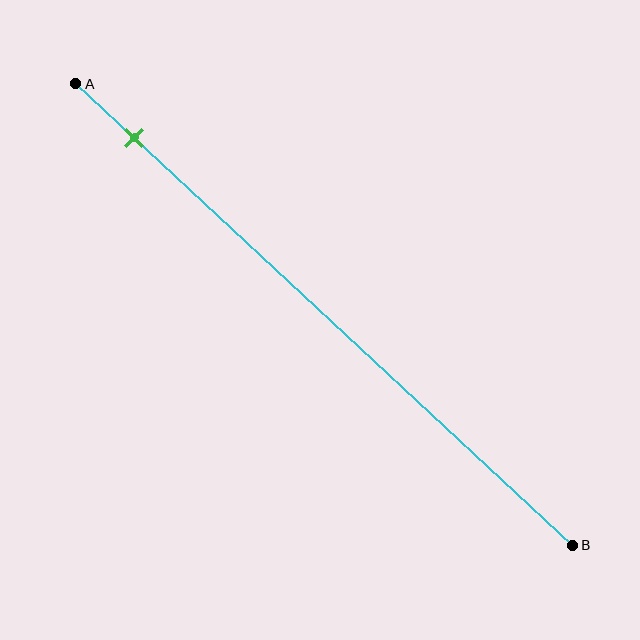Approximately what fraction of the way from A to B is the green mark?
The green mark is approximately 10% of the way from A to B.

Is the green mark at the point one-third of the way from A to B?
No, the mark is at about 10% from A, not at the 33% one-third point.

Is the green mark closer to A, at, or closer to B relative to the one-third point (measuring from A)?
The green mark is closer to point A than the one-third point of segment AB.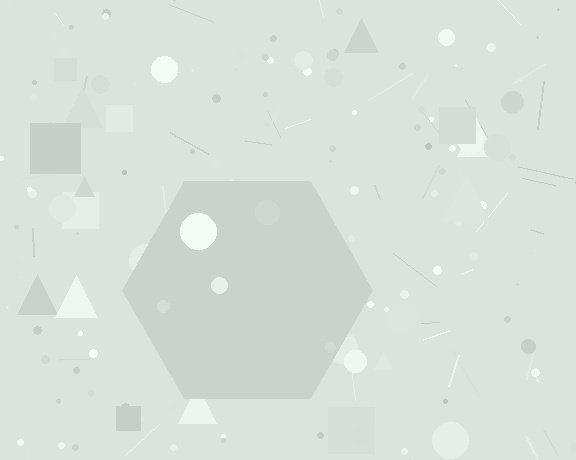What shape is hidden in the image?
A hexagon is hidden in the image.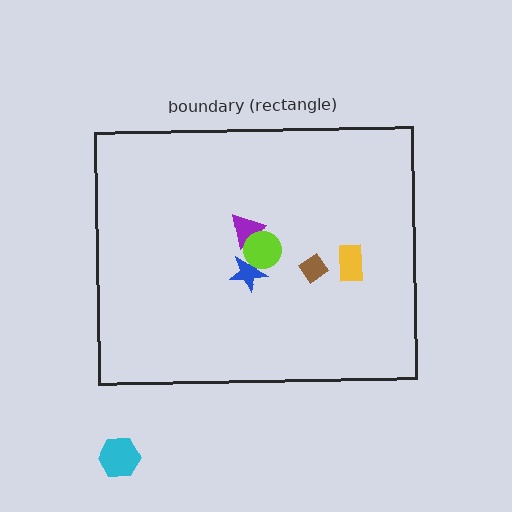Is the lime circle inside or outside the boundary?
Inside.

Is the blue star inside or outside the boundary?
Inside.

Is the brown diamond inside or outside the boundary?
Inside.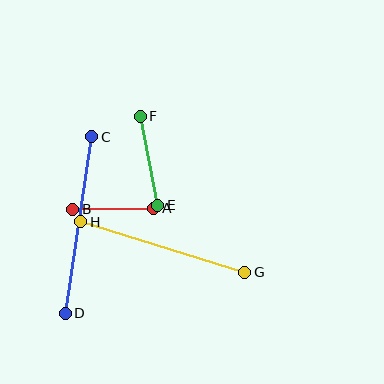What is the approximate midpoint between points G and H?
The midpoint is at approximately (163, 247) pixels.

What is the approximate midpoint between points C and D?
The midpoint is at approximately (78, 225) pixels.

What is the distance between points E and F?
The distance is approximately 91 pixels.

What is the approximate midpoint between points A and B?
The midpoint is at approximately (113, 209) pixels.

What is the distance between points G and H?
The distance is approximately 171 pixels.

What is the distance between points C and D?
The distance is approximately 179 pixels.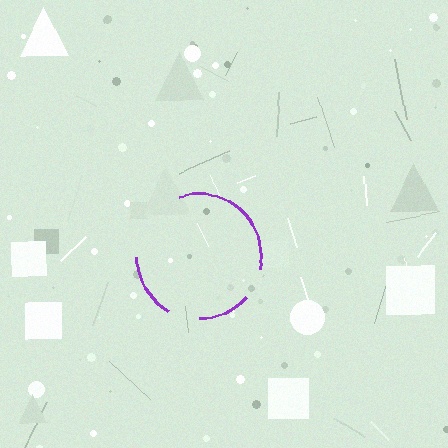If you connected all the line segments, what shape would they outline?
They would outline a circle.